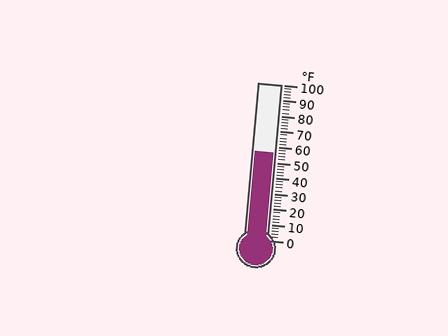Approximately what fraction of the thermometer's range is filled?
The thermometer is filled to approximately 55% of its range.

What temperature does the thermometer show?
The thermometer shows approximately 56°F.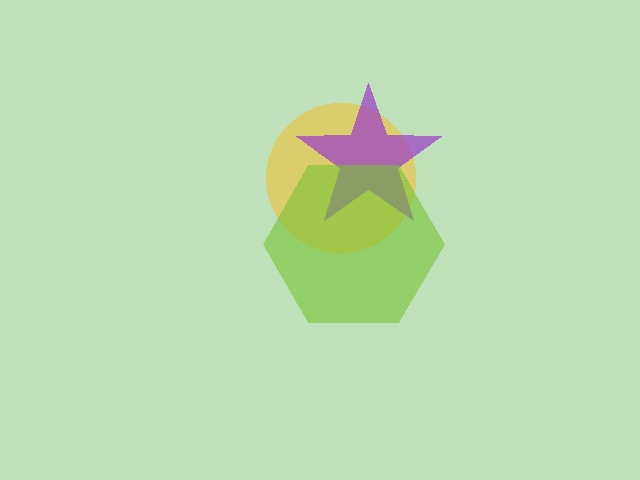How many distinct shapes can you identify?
There are 3 distinct shapes: a yellow circle, a purple star, a lime hexagon.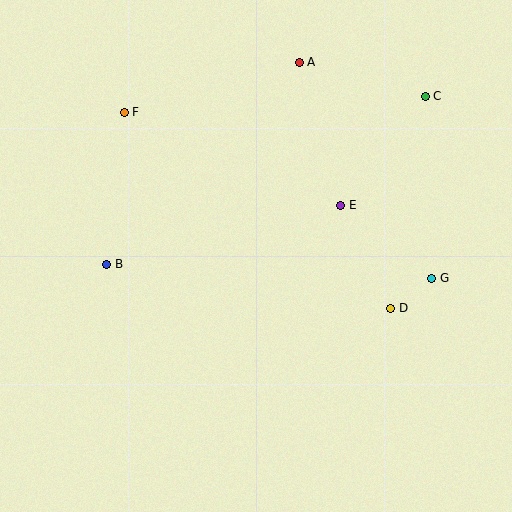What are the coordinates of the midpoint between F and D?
The midpoint between F and D is at (258, 210).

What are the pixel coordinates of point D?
Point D is at (391, 308).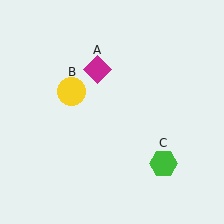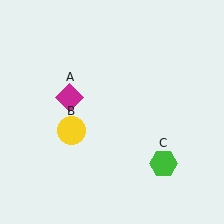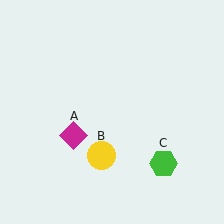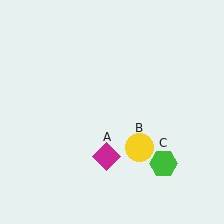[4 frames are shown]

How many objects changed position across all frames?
2 objects changed position: magenta diamond (object A), yellow circle (object B).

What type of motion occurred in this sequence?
The magenta diamond (object A), yellow circle (object B) rotated counterclockwise around the center of the scene.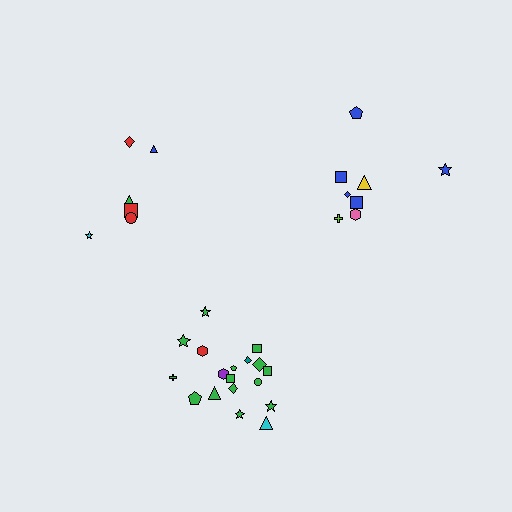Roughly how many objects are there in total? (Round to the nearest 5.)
Roughly 30 objects in total.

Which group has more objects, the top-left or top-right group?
The top-right group.